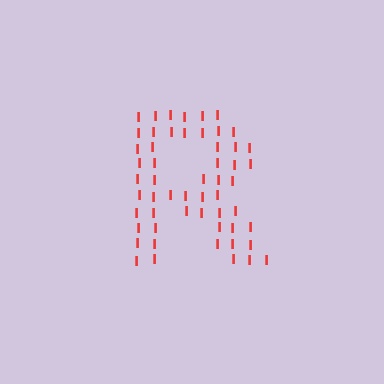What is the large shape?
The large shape is the letter R.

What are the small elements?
The small elements are letter I's.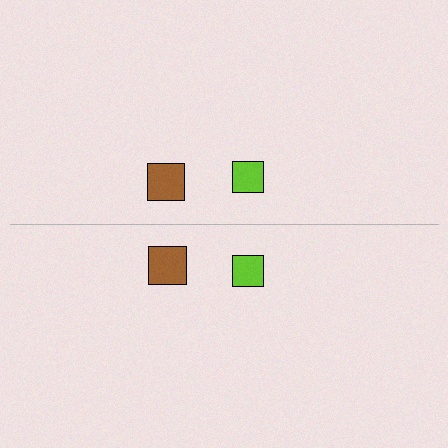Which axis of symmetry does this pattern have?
The pattern has a horizontal axis of symmetry running through the center of the image.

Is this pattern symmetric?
Yes, this pattern has bilateral (reflection) symmetry.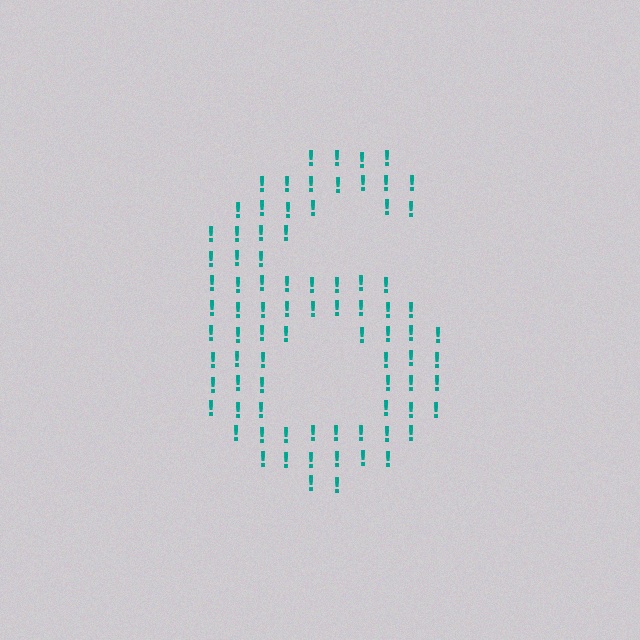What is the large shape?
The large shape is the digit 6.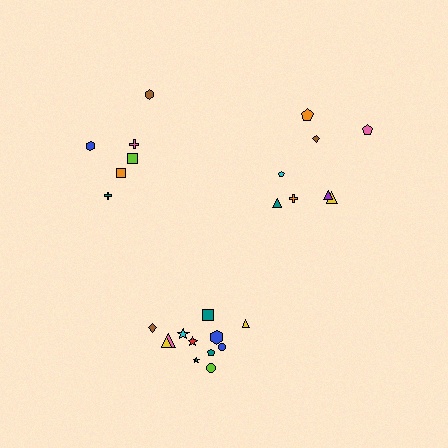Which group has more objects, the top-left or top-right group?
The top-right group.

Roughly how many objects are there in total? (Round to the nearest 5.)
Roughly 25 objects in total.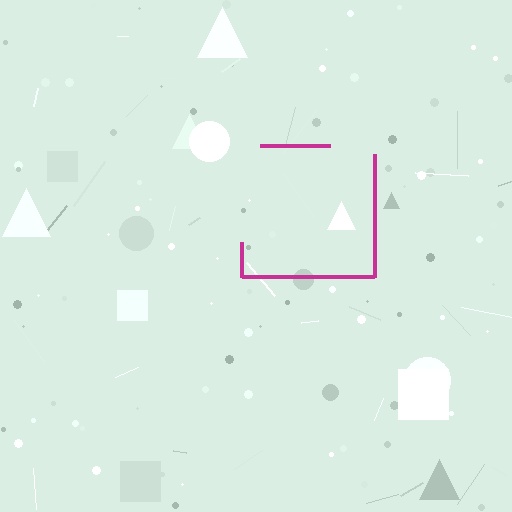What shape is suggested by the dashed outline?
The dashed outline suggests a square.